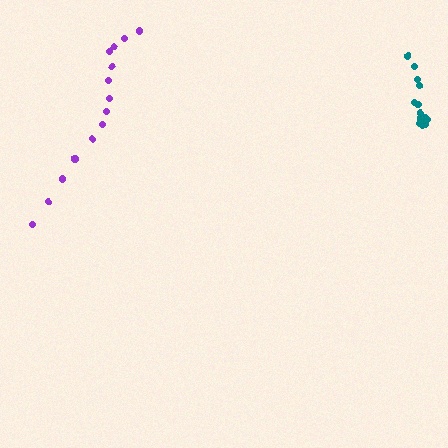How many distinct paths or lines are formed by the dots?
There are 2 distinct paths.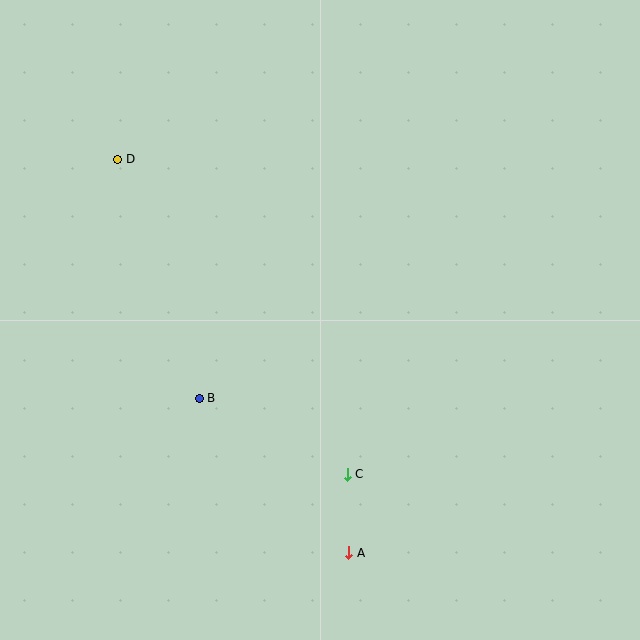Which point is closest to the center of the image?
Point B at (199, 398) is closest to the center.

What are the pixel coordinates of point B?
Point B is at (199, 398).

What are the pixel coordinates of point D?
Point D is at (118, 159).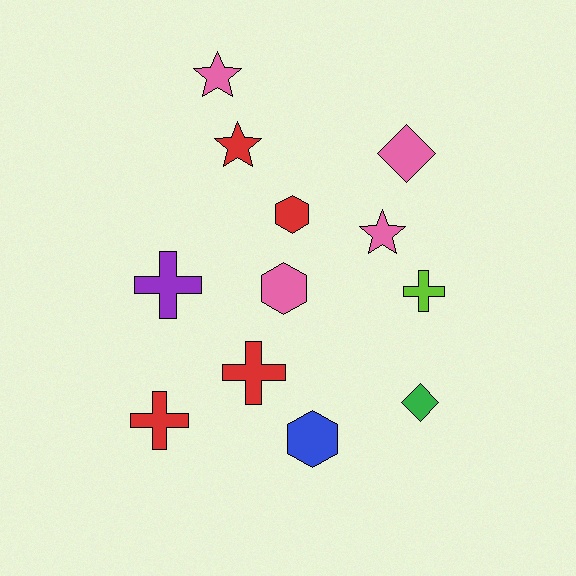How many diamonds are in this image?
There are 2 diamonds.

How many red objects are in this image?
There are 4 red objects.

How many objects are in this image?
There are 12 objects.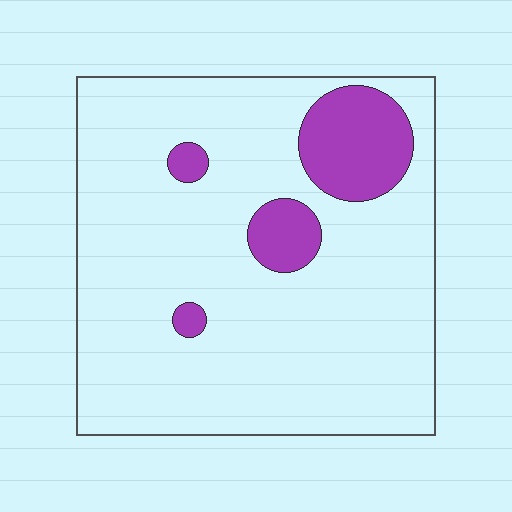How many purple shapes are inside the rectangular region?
4.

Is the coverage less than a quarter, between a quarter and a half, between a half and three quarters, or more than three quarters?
Less than a quarter.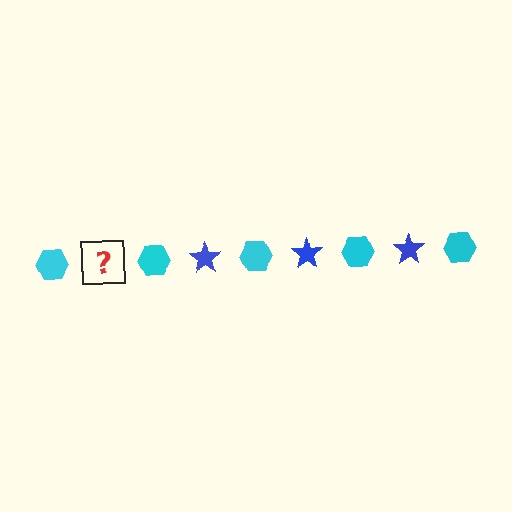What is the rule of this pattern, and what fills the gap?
The rule is that the pattern alternates between cyan hexagon and blue star. The gap should be filled with a blue star.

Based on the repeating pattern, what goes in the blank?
The blank should be a blue star.